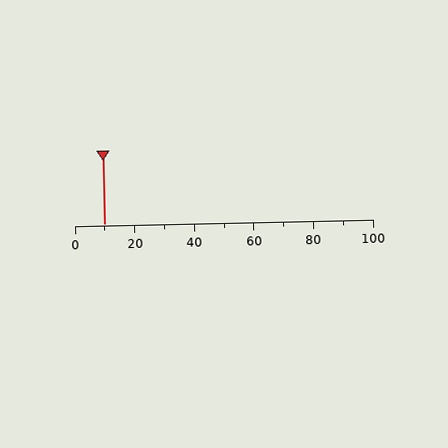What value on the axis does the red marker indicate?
The marker indicates approximately 10.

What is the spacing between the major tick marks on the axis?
The major ticks are spaced 20 apart.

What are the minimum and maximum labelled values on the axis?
The axis runs from 0 to 100.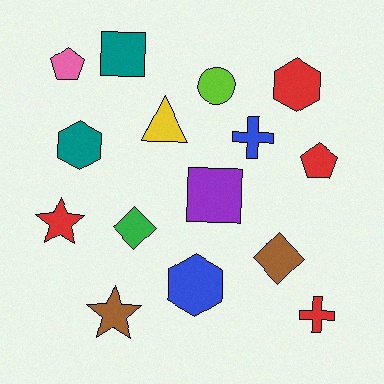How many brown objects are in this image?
There are 2 brown objects.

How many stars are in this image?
There are 2 stars.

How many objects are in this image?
There are 15 objects.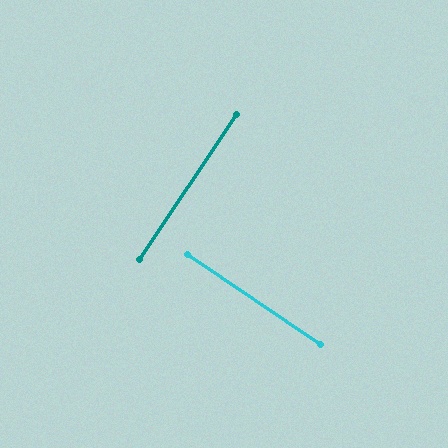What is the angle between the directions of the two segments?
Approximately 90 degrees.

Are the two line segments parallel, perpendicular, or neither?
Perpendicular — they meet at approximately 90°.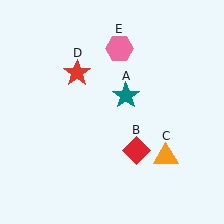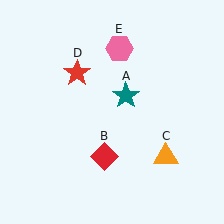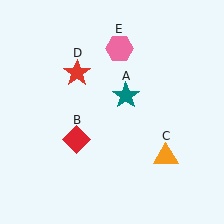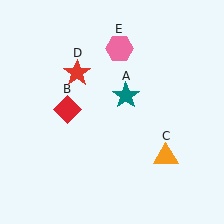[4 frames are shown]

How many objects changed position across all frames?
1 object changed position: red diamond (object B).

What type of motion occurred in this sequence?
The red diamond (object B) rotated clockwise around the center of the scene.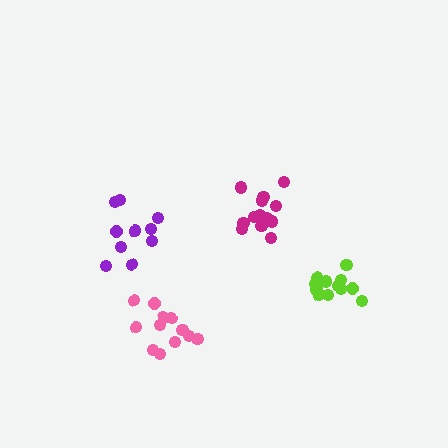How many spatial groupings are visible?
There are 4 spatial groupings.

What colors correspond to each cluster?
The clusters are colored: purple, lime, magenta, pink.